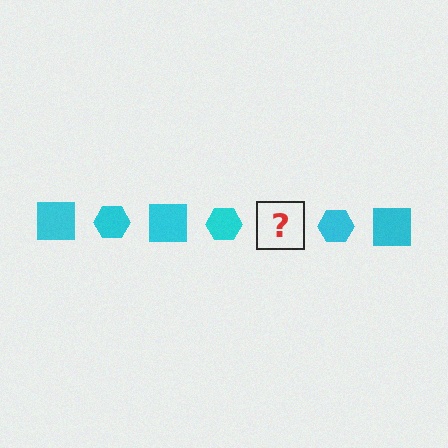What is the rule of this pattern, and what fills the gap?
The rule is that the pattern cycles through square, hexagon shapes in cyan. The gap should be filled with a cyan square.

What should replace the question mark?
The question mark should be replaced with a cyan square.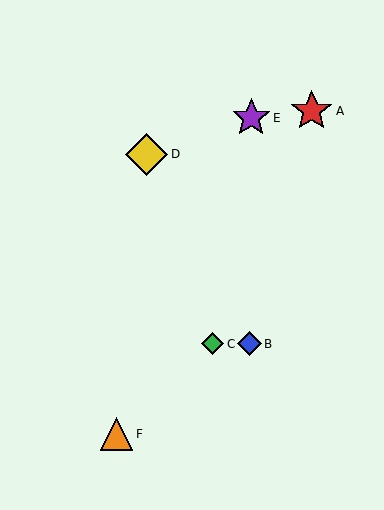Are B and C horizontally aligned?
Yes, both are at y≈344.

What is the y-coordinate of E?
Object E is at y≈118.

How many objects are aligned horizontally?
2 objects (B, C) are aligned horizontally.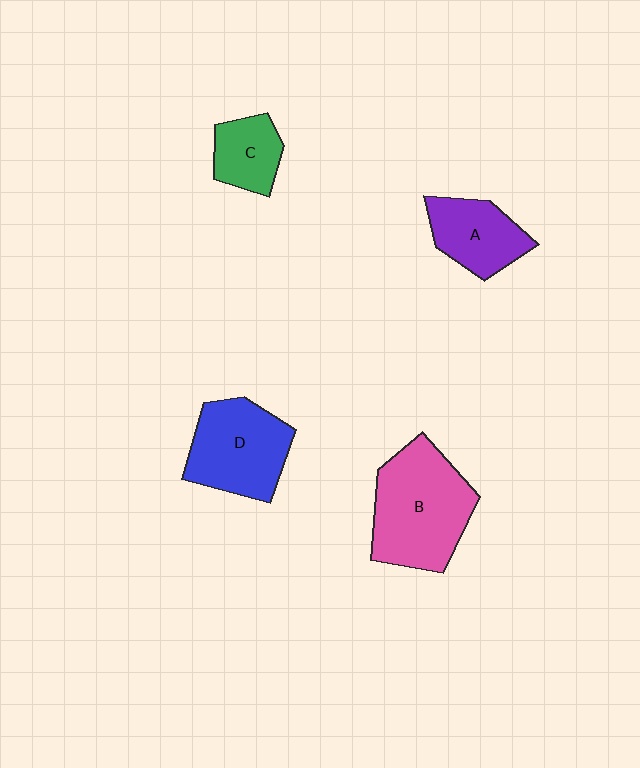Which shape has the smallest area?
Shape C (green).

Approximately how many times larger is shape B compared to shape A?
Approximately 1.8 times.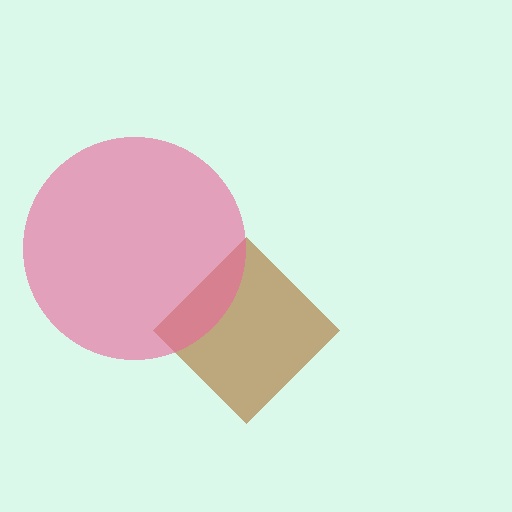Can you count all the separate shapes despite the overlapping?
Yes, there are 2 separate shapes.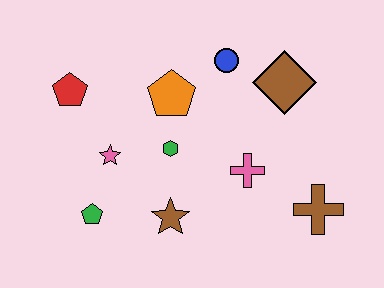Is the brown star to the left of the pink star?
No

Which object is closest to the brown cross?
The pink cross is closest to the brown cross.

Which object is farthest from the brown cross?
The red pentagon is farthest from the brown cross.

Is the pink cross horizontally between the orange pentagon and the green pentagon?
No